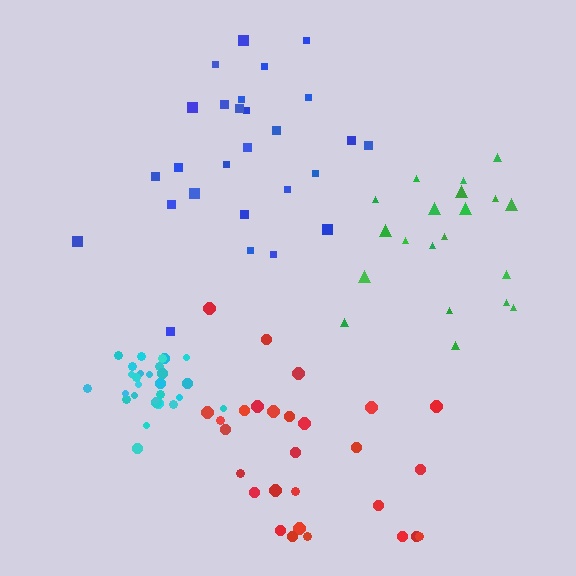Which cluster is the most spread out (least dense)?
Blue.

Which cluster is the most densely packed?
Cyan.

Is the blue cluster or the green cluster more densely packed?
Green.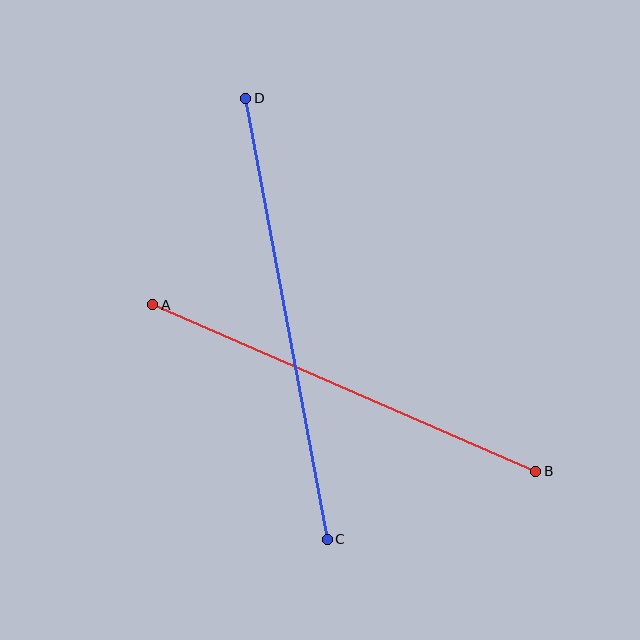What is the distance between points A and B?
The distance is approximately 418 pixels.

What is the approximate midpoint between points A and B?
The midpoint is at approximately (344, 388) pixels.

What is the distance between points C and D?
The distance is approximately 448 pixels.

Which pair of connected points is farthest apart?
Points C and D are farthest apart.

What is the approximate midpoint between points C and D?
The midpoint is at approximately (287, 319) pixels.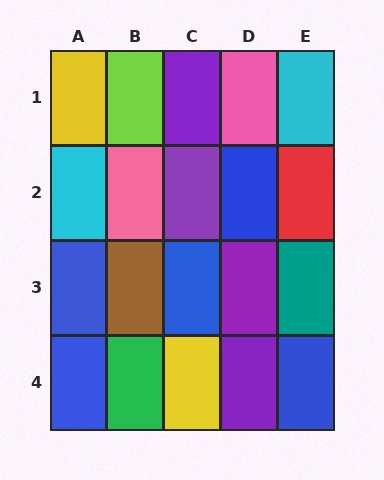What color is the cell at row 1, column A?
Yellow.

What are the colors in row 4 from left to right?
Blue, green, yellow, purple, blue.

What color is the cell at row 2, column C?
Purple.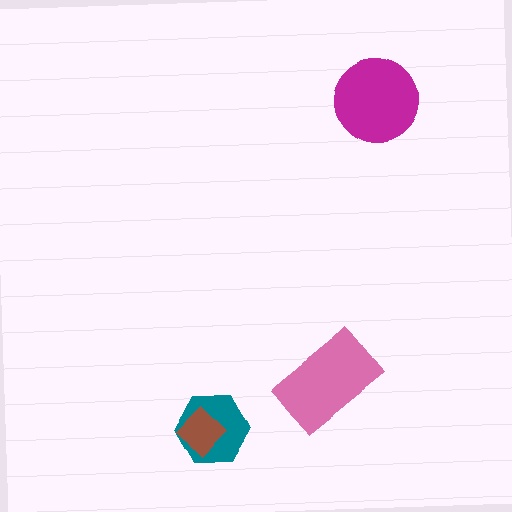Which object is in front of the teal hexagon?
The brown diamond is in front of the teal hexagon.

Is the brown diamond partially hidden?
No, no other shape covers it.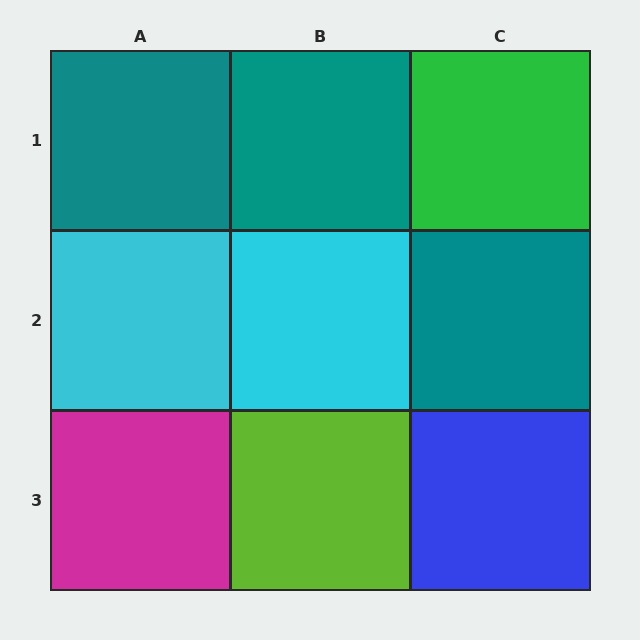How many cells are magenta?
1 cell is magenta.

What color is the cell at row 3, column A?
Magenta.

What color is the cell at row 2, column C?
Teal.